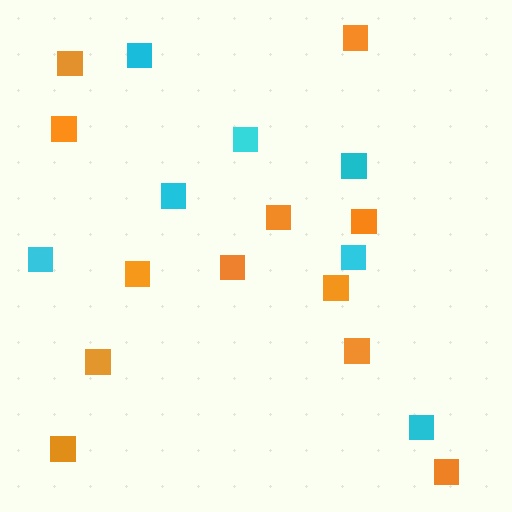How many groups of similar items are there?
There are 2 groups: one group of cyan squares (7) and one group of orange squares (12).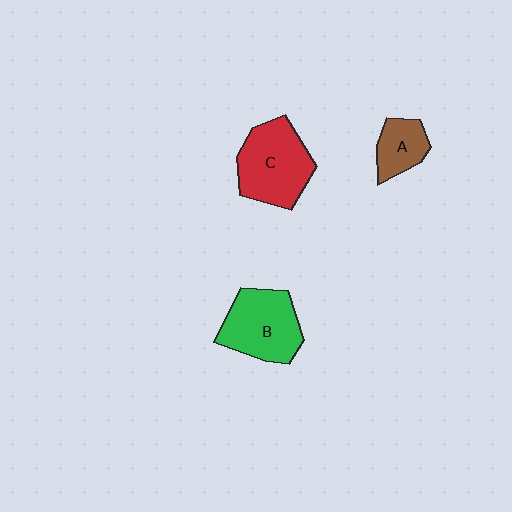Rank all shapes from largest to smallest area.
From largest to smallest: C (red), B (green), A (brown).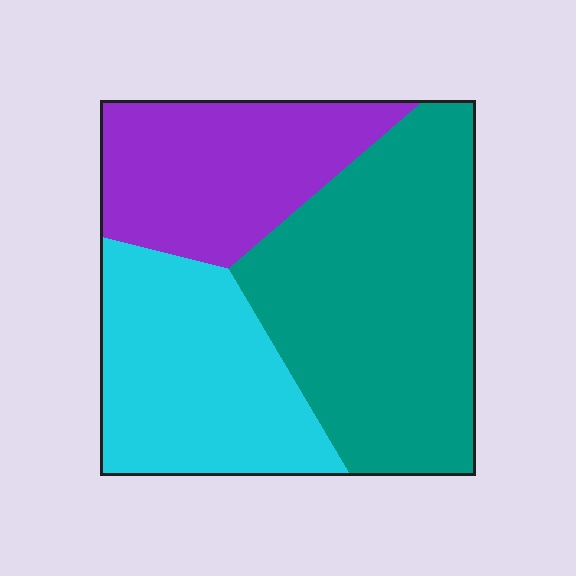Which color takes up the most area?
Teal, at roughly 45%.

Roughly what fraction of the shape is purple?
Purple takes up about one quarter (1/4) of the shape.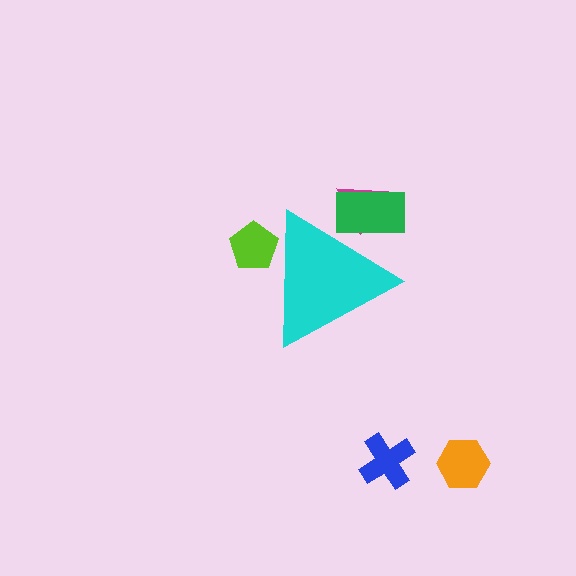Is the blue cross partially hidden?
No, the blue cross is fully visible.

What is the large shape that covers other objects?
A cyan triangle.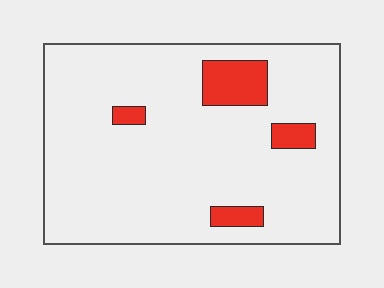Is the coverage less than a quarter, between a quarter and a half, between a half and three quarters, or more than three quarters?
Less than a quarter.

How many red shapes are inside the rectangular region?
4.